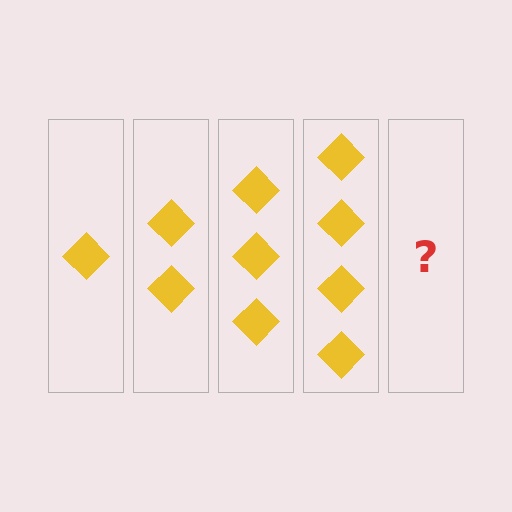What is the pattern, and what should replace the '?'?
The pattern is that each step adds one more diamond. The '?' should be 5 diamonds.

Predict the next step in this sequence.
The next step is 5 diamonds.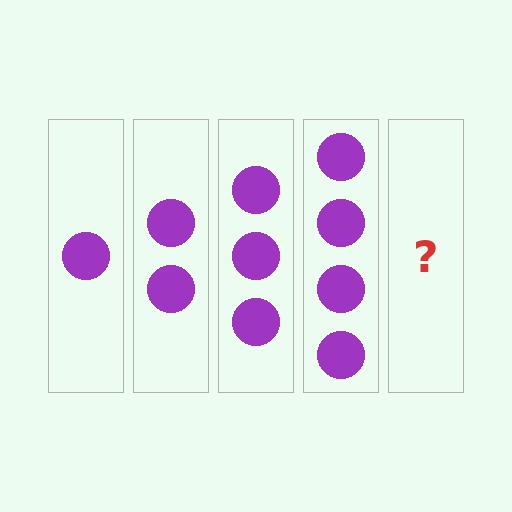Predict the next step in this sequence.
The next step is 5 circles.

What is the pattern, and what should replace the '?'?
The pattern is that each step adds one more circle. The '?' should be 5 circles.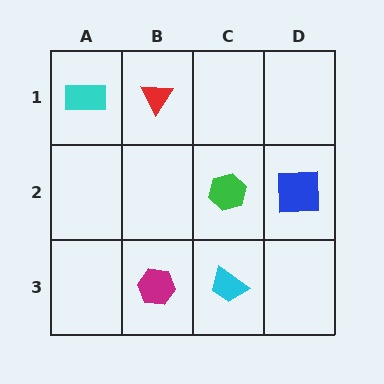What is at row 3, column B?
A magenta hexagon.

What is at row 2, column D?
A blue square.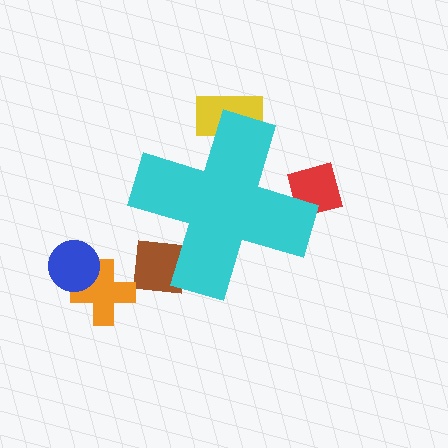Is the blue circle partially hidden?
No, the blue circle is fully visible.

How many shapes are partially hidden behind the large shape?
3 shapes are partially hidden.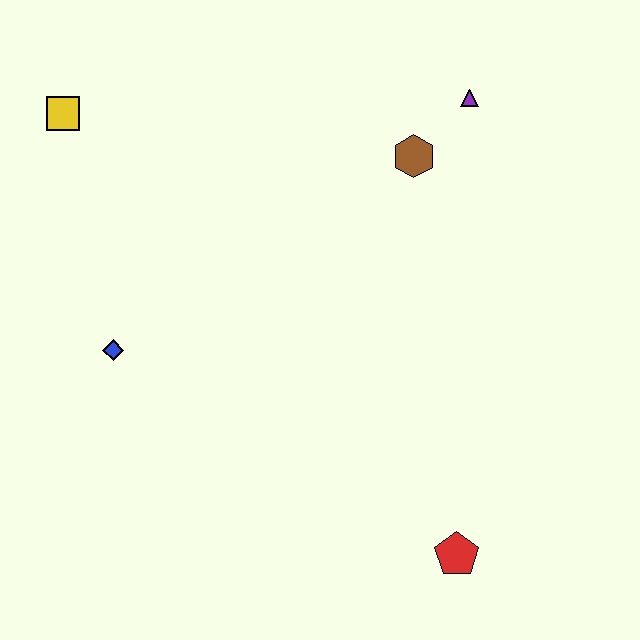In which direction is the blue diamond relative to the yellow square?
The blue diamond is below the yellow square.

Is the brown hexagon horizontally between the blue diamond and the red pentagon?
Yes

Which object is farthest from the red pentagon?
The yellow square is farthest from the red pentagon.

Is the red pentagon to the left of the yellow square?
No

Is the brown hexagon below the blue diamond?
No